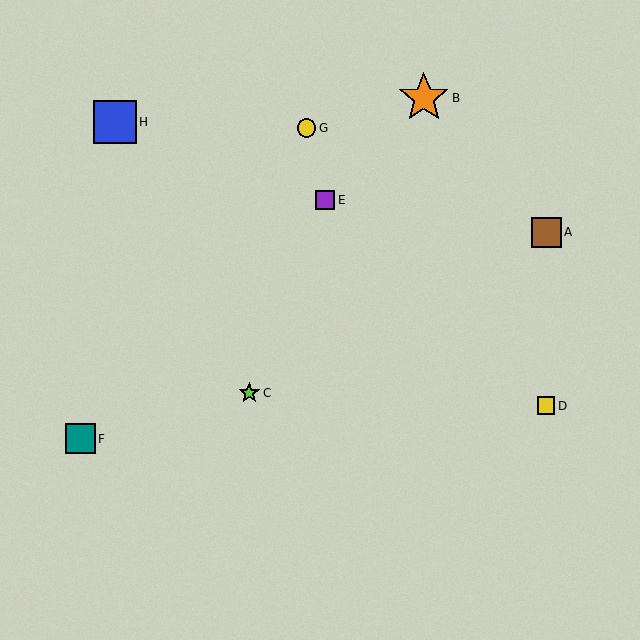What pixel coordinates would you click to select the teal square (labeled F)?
Click at (80, 439) to select the teal square F.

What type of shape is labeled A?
Shape A is a brown square.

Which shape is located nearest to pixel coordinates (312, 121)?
The yellow circle (labeled G) at (307, 128) is nearest to that location.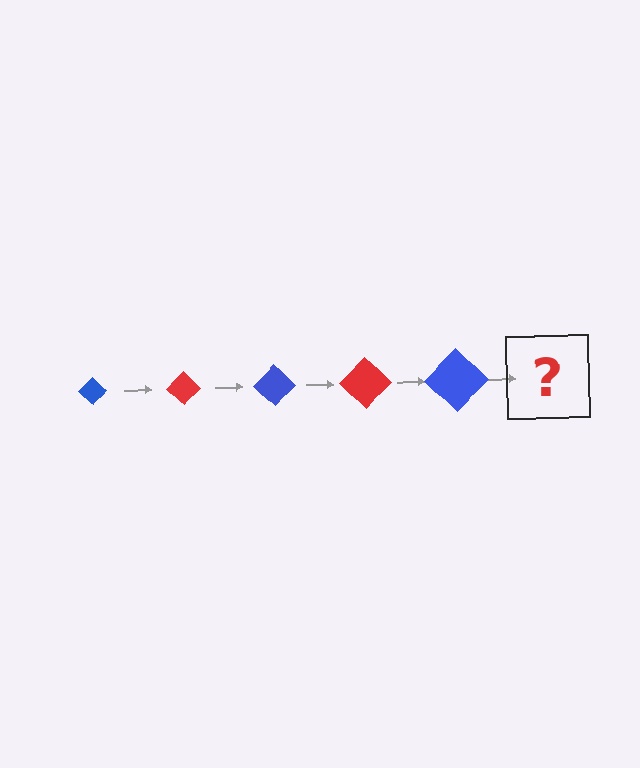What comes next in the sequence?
The next element should be a red diamond, larger than the previous one.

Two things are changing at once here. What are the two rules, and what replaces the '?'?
The two rules are that the diamond grows larger each step and the color cycles through blue and red. The '?' should be a red diamond, larger than the previous one.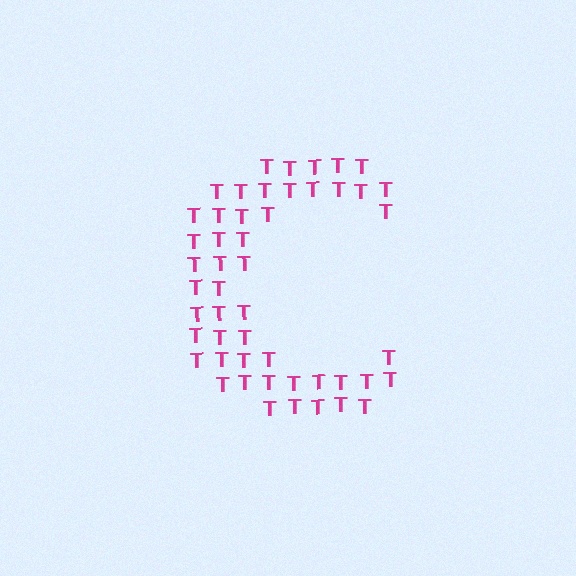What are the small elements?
The small elements are letter T's.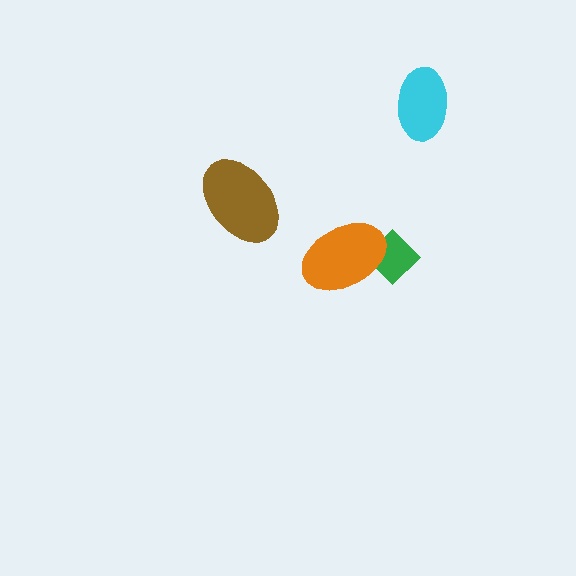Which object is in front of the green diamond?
The orange ellipse is in front of the green diamond.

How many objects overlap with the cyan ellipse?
0 objects overlap with the cyan ellipse.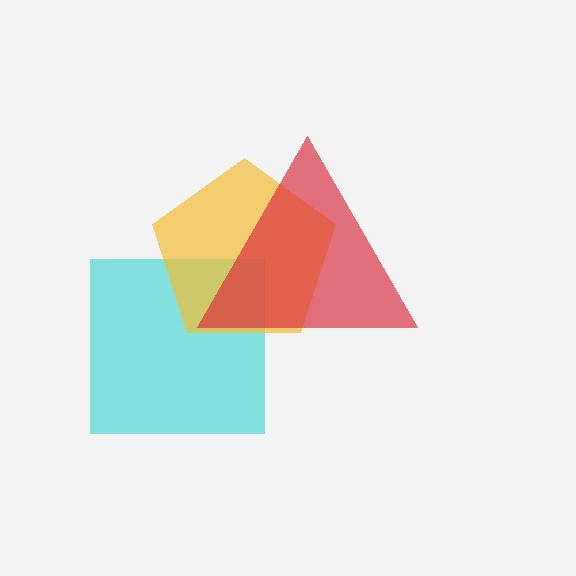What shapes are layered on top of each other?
The layered shapes are: a cyan square, a yellow pentagon, a red triangle.